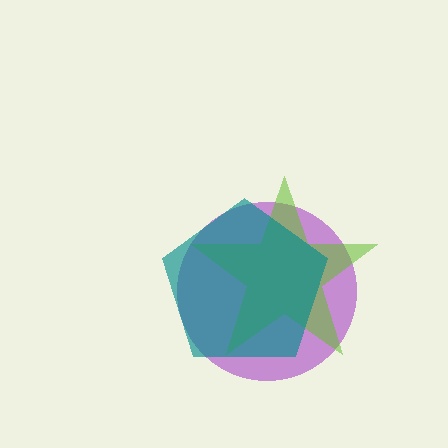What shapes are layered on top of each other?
The layered shapes are: a purple circle, a lime star, a teal pentagon.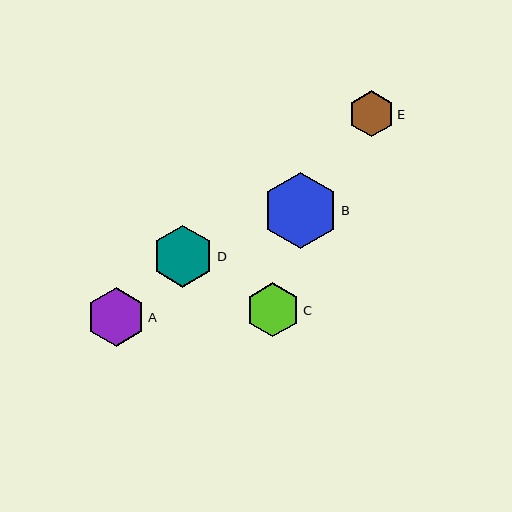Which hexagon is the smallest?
Hexagon E is the smallest with a size of approximately 46 pixels.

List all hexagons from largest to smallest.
From largest to smallest: B, D, A, C, E.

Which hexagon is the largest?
Hexagon B is the largest with a size of approximately 76 pixels.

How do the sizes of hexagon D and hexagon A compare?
Hexagon D and hexagon A are approximately the same size.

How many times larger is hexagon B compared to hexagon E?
Hexagon B is approximately 1.7 times the size of hexagon E.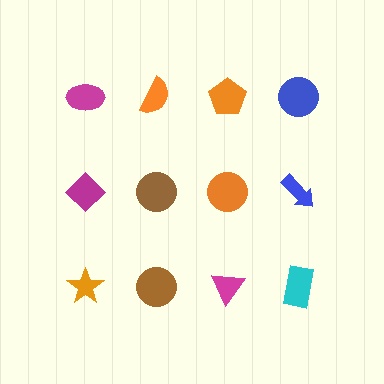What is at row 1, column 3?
An orange pentagon.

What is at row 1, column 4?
A blue circle.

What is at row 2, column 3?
An orange circle.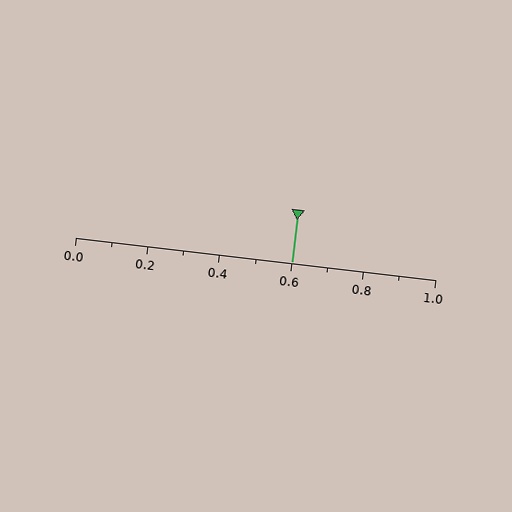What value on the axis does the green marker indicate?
The marker indicates approximately 0.6.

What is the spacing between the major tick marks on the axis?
The major ticks are spaced 0.2 apart.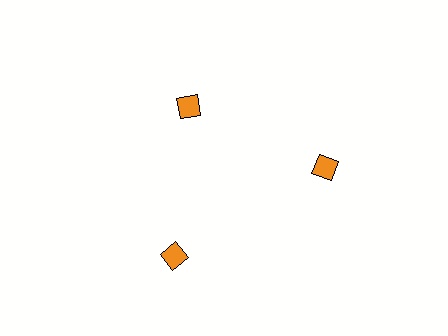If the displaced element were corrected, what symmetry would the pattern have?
It would have 3-fold rotational symmetry — the pattern would map onto itself every 120 degrees.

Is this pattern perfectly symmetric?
No. The 3 orange diamonds are arranged in a ring, but one element near the 11 o'clock position is pulled inward toward the center, breaking the 3-fold rotational symmetry.